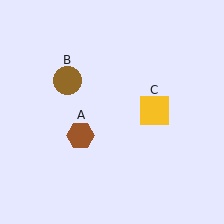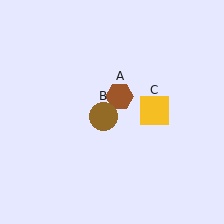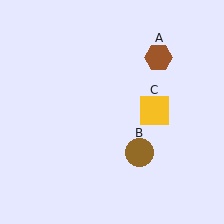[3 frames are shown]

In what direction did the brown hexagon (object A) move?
The brown hexagon (object A) moved up and to the right.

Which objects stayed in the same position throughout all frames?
Yellow square (object C) remained stationary.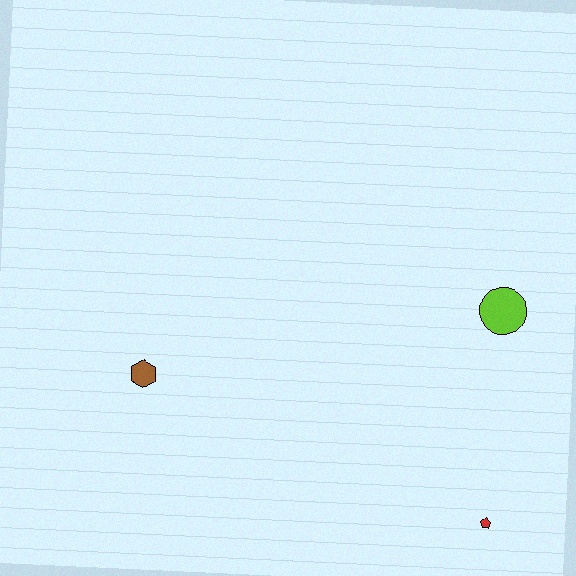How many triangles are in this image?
There are no triangles.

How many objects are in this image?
There are 3 objects.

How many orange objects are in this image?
There are no orange objects.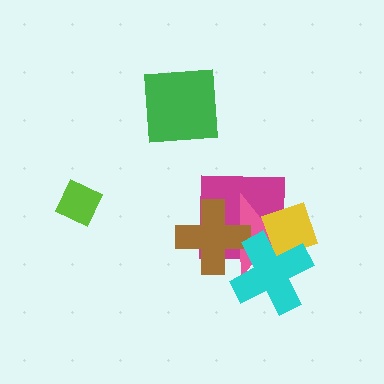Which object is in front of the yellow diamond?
The cyan cross is in front of the yellow diamond.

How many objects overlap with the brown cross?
3 objects overlap with the brown cross.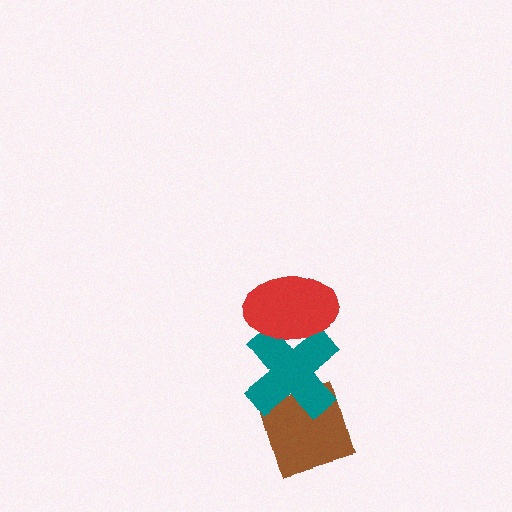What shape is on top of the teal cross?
The red ellipse is on top of the teal cross.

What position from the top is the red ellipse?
The red ellipse is 1st from the top.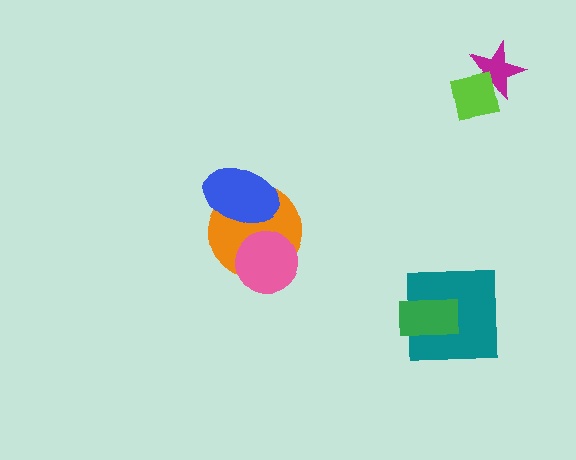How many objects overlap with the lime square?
1 object overlaps with the lime square.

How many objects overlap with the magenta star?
1 object overlaps with the magenta star.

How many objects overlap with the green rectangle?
1 object overlaps with the green rectangle.